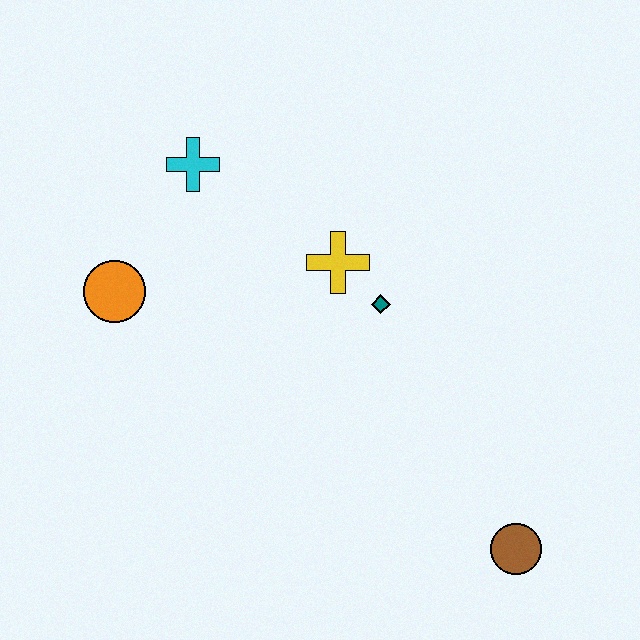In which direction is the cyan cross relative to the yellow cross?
The cyan cross is to the left of the yellow cross.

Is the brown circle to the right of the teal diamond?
Yes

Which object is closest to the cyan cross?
The orange circle is closest to the cyan cross.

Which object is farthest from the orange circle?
The brown circle is farthest from the orange circle.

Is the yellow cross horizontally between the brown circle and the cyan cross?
Yes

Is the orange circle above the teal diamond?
Yes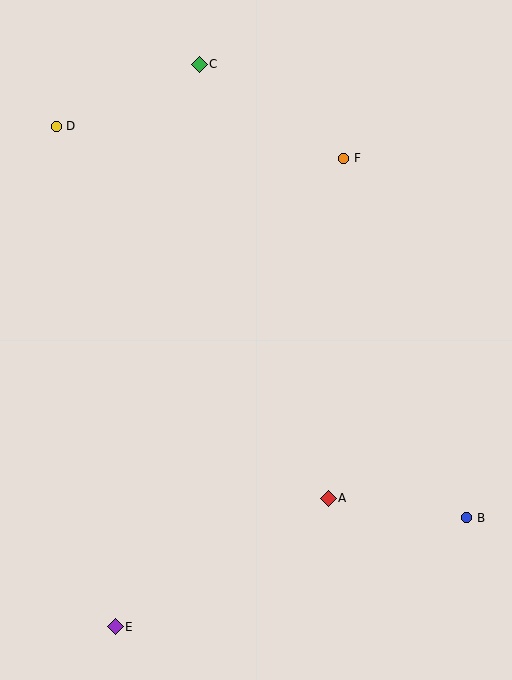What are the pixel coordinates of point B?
Point B is at (467, 518).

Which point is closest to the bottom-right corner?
Point B is closest to the bottom-right corner.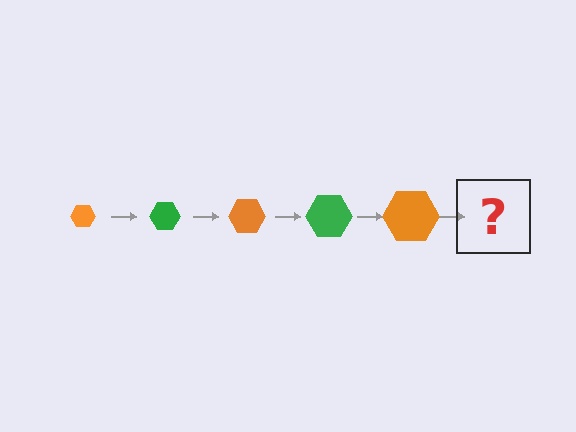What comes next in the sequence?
The next element should be a green hexagon, larger than the previous one.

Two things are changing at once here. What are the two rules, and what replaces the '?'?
The two rules are that the hexagon grows larger each step and the color cycles through orange and green. The '?' should be a green hexagon, larger than the previous one.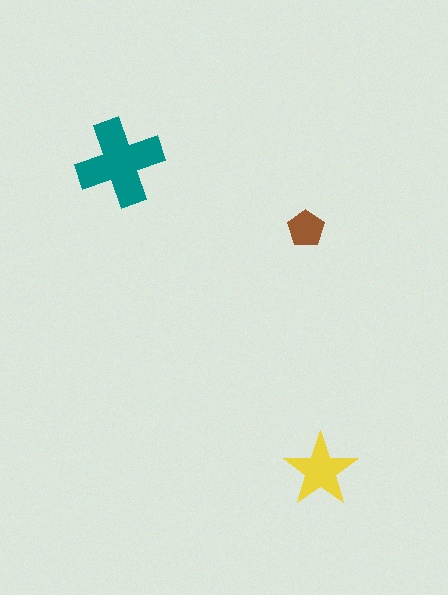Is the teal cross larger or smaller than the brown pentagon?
Larger.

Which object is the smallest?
The brown pentagon.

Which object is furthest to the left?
The teal cross is leftmost.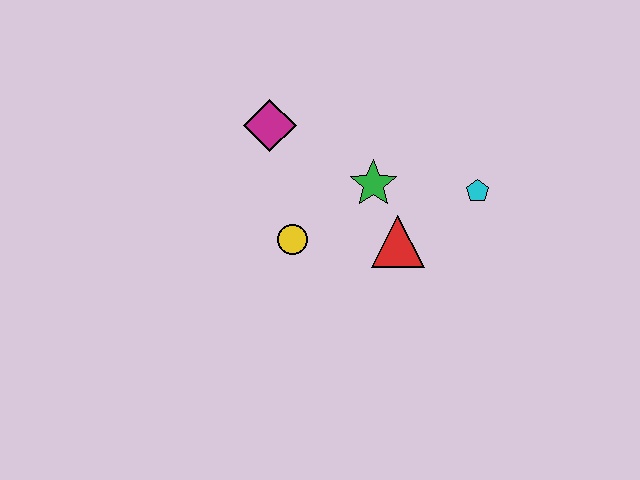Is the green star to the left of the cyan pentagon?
Yes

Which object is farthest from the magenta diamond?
The cyan pentagon is farthest from the magenta diamond.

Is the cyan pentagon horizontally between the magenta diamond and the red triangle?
No